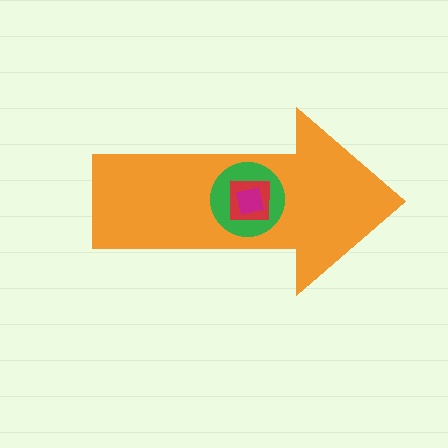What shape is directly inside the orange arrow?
The green circle.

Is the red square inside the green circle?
Yes.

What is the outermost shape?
The orange arrow.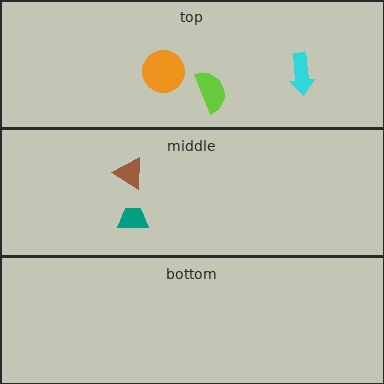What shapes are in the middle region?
The brown triangle, the teal trapezoid.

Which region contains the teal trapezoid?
The middle region.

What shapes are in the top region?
The orange circle, the lime semicircle, the cyan arrow.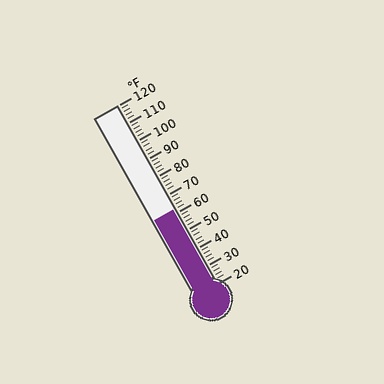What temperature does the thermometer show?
The thermometer shows approximately 62°F.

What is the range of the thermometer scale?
The thermometer scale ranges from 20°F to 120°F.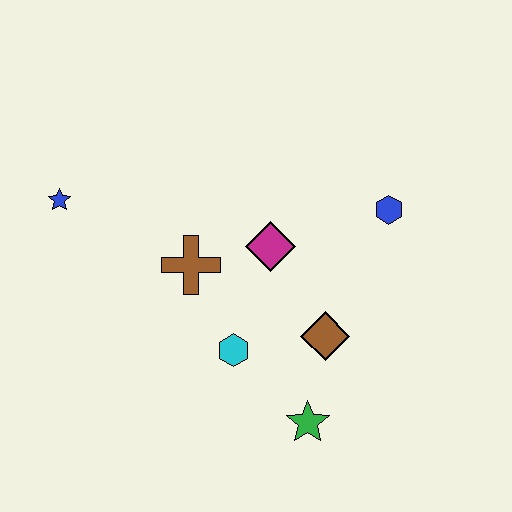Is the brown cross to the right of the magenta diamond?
No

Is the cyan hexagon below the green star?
No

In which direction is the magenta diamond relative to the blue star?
The magenta diamond is to the right of the blue star.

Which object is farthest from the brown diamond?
The blue star is farthest from the brown diamond.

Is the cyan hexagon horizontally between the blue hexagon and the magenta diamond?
No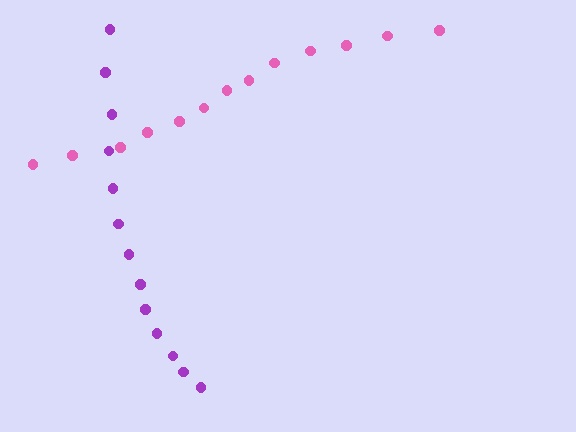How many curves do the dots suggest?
There are 2 distinct paths.